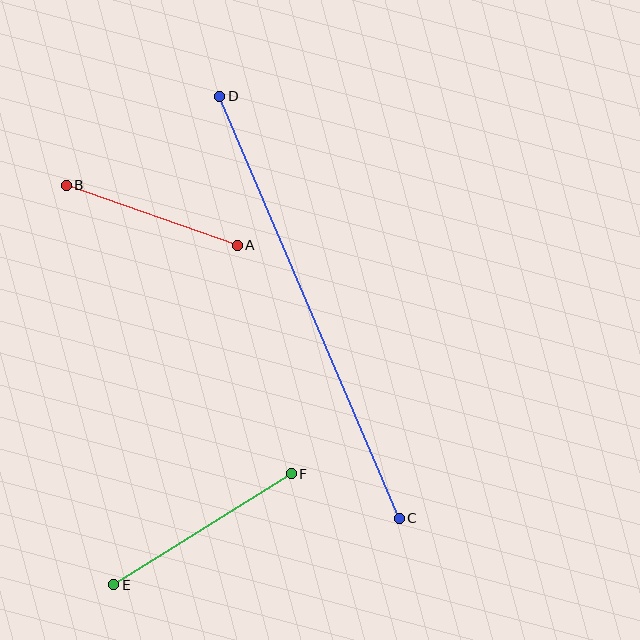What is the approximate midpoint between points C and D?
The midpoint is at approximately (310, 307) pixels.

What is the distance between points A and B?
The distance is approximately 181 pixels.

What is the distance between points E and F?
The distance is approximately 209 pixels.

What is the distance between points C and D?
The distance is approximately 459 pixels.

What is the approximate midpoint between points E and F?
The midpoint is at approximately (202, 529) pixels.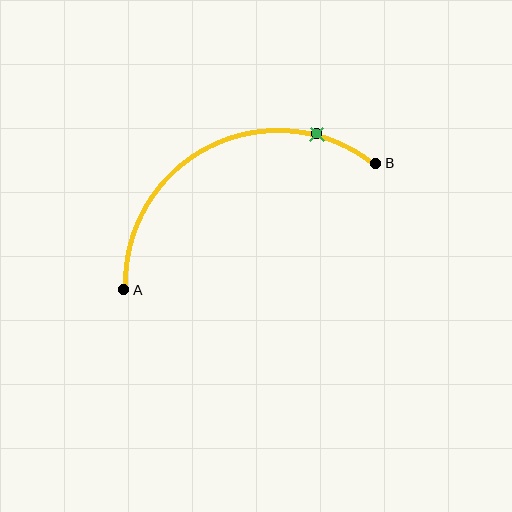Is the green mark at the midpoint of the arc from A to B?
No. The green mark lies on the arc but is closer to endpoint B. The arc midpoint would be at the point on the curve equidistant along the arc from both A and B.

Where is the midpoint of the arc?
The arc midpoint is the point on the curve farthest from the straight line joining A and B. It sits above that line.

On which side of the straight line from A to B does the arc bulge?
The arc bulges above the straight line connecting A and B.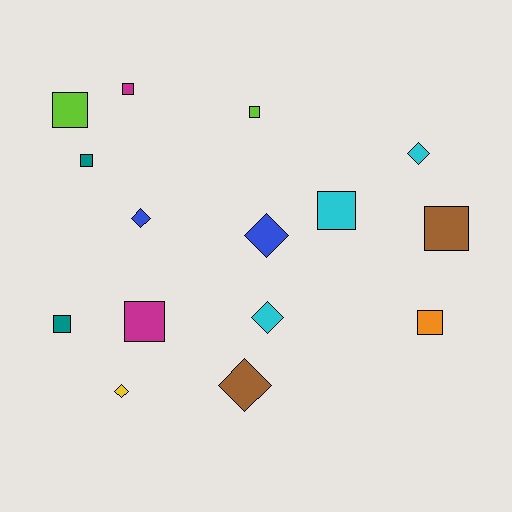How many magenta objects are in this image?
There are 2 magenta objects.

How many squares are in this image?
There are 9 squares.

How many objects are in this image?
There are 15 objects.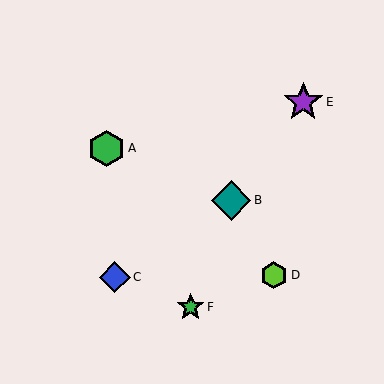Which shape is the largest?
The purple star (labeled E) is the largest.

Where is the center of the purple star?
The center of the purple star is at (303, 102).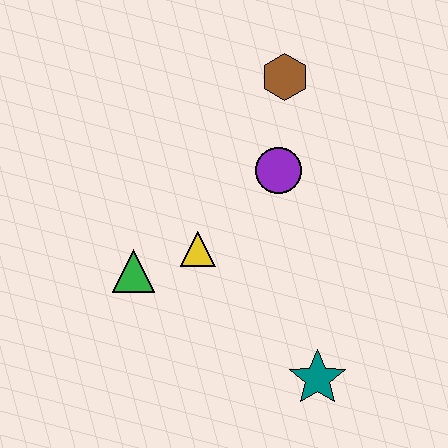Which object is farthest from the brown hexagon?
The teal star is farthest from the brown hexagon.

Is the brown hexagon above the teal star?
Yes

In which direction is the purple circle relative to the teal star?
The purple circle is above the teal star.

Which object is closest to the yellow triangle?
The green triangle is closest to the yellow triangle.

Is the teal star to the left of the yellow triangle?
No